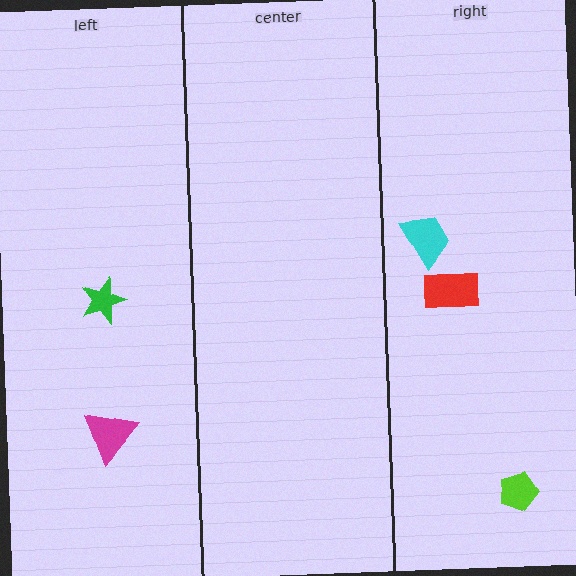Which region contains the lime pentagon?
The right region.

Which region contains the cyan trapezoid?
The right region.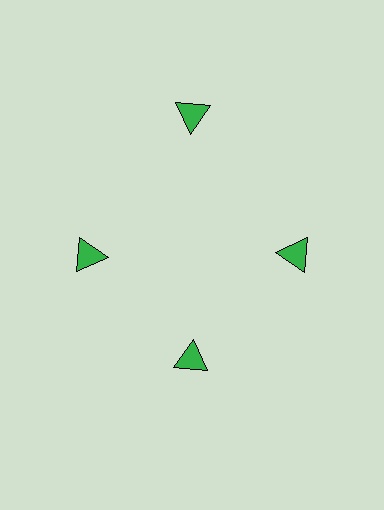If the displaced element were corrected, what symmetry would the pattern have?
It would have 4-fold rotational symmetry — the pattern would map onto itself every 90 degrees.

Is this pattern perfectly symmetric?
No. The 4 green triangles are arranged in a ring, but one element near the 12 o'clock position is pushed outward from the center, breaking the 4-fold rotational symmetry.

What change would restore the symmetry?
The symmetry would be restored by moving it inward, back onto the ring so that all 4 triangles sit at equal angles and equal distance from the center.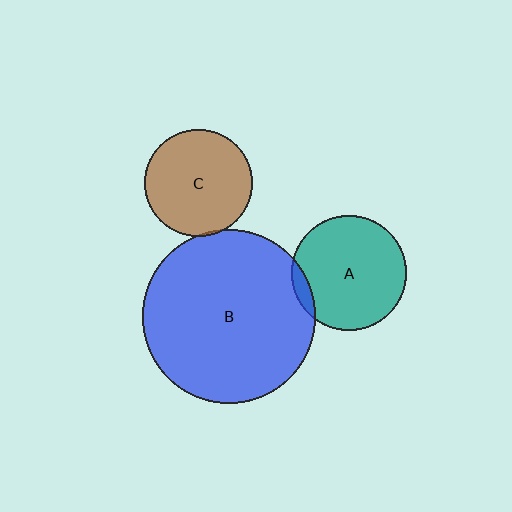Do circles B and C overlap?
Yes.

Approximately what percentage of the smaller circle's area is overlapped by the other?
Approximately 5%.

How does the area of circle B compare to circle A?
Approximately 2.3 times.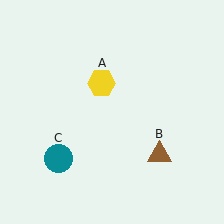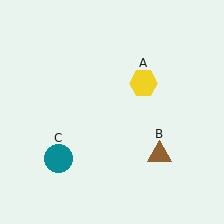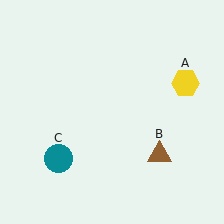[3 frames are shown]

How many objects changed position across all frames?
1 object changed position: yellow hexagon (object A).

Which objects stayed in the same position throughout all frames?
Brown triangle (object B) and teal circle (object C) remained stationary.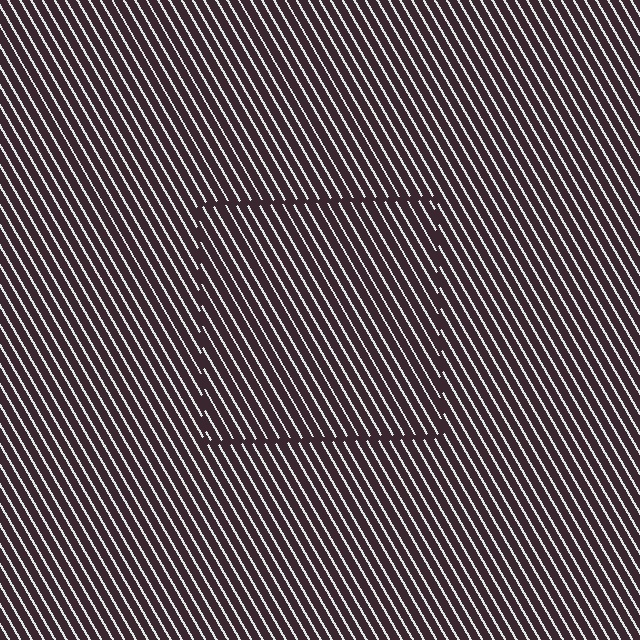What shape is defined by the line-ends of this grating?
An illusory square. The interior of the shape contains the same grating, shifted by half a period — the contour is defined by the phase discontinuity where line-ends from the inner and outer gratings abut.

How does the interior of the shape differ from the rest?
The interior of the shape contains the same grating, shifted by half a period — the contour is defined by the phase discontinuity where line-ends from the inner and outer gratings abut.